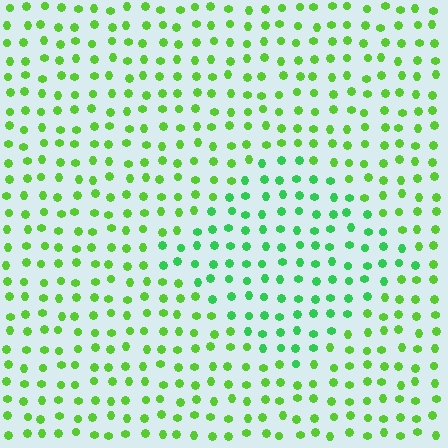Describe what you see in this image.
The image is filled with small lime elements in a uniform arrangement. A diamond-shaped region is visible where the elements are tinted to a slightly different hue, forming a subtle color boundary.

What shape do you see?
I see a diamond.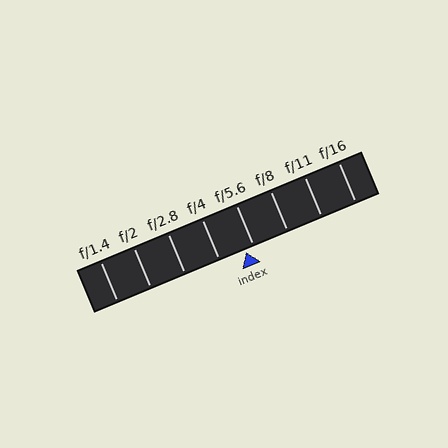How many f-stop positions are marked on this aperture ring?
There are 8 f-stop positions marked.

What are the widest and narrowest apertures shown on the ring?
The widest aperture shown is f/1.4 and the narrowest is f/16.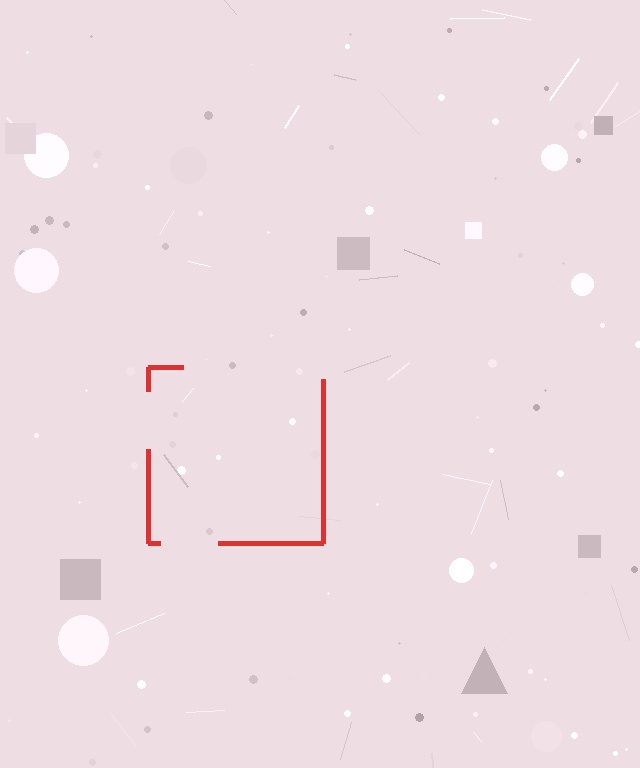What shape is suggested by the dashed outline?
The dashed outline suggests a square.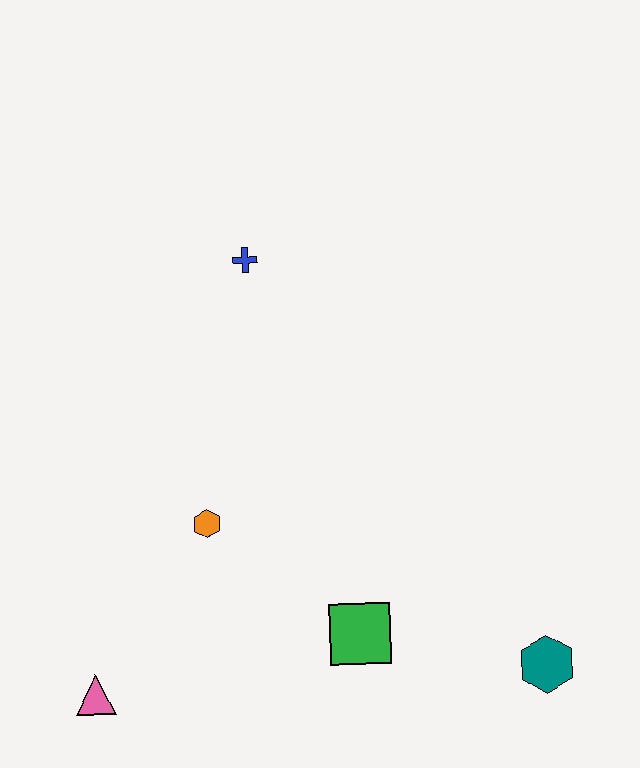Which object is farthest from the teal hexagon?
The blue cross is farthest from the teal hexagon.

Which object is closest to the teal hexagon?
The green square is closest to the teal hexagon.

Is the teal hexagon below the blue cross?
Yes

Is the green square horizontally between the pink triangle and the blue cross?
No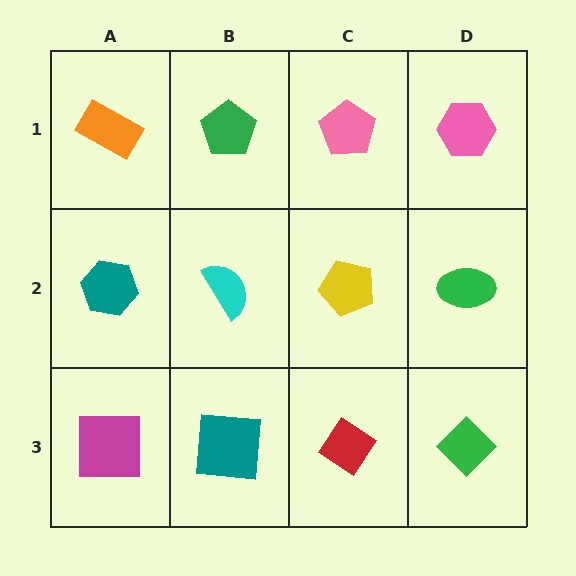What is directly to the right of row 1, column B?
A pink pentagon.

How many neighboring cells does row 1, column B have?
3.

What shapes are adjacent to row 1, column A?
A teal hexagon (row 2, column A), a green pentagon (row 1, column B).